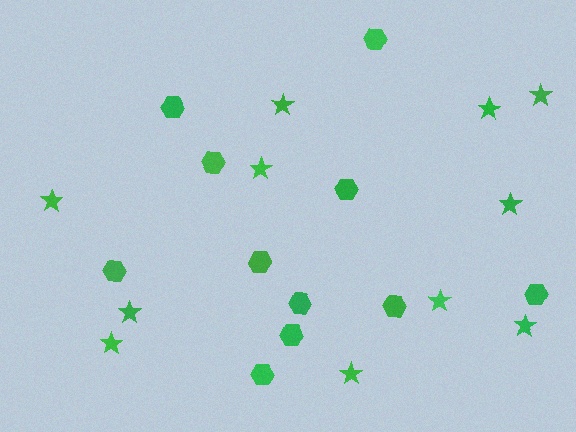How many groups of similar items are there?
There are 2 groups: one group of stars (11) and one group of hexagons (11).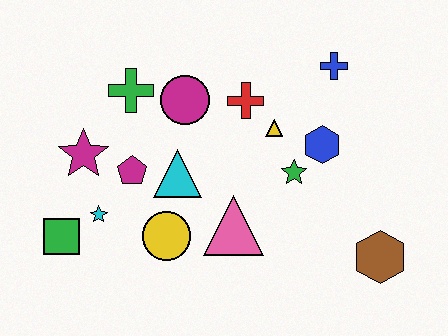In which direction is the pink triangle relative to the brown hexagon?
The pink triangle is to the left of the brown hexagon.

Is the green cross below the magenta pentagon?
No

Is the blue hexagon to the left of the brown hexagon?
Yes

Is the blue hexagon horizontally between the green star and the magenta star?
No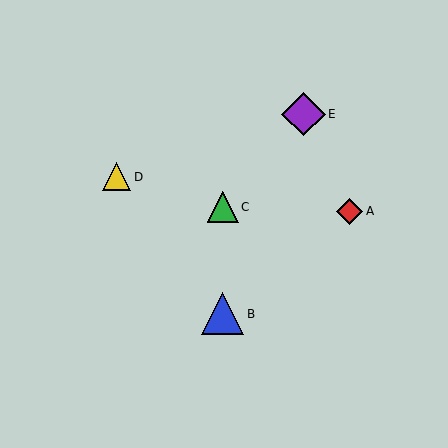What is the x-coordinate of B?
Object B is at x≈223.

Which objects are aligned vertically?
Objects B, C are aligned vertically.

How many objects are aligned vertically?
2 objects (B, C) are aligned vertically.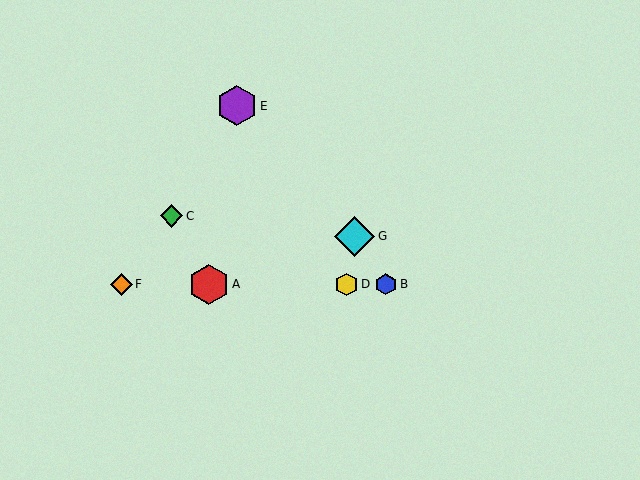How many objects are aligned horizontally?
4 objects (A, B, D, F) are aligned horizontally.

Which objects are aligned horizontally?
Objects A, B, D, F are aligned horizontally.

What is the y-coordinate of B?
Object B is at y≈284.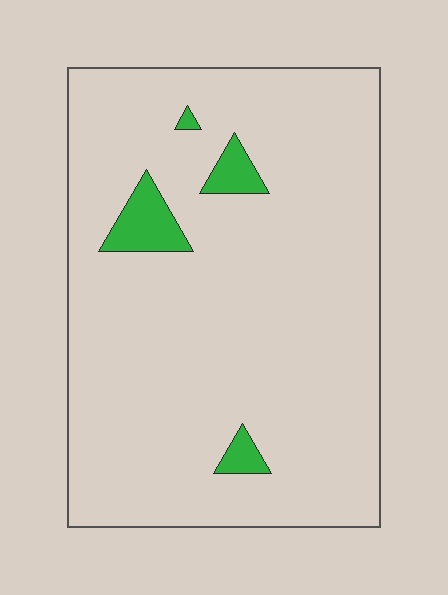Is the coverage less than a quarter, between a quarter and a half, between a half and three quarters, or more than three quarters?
Less than a quarter.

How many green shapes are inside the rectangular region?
4.